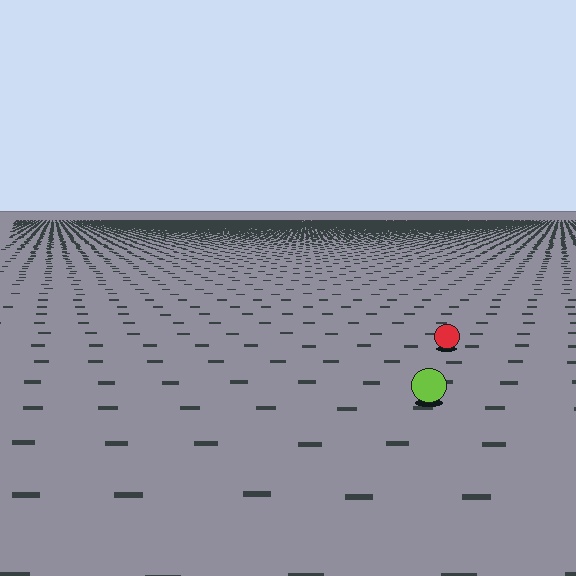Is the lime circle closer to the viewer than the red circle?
Yes. The lime circle is closer — you can tell from the texture gradient: the ground texture is coarser near it.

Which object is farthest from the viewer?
The red circle is farthest from the viewer. It appears smaller and the ground texture around it is denser.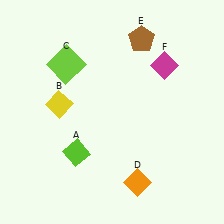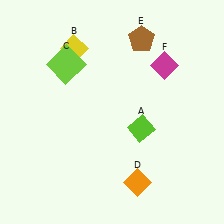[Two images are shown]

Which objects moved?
The objects that moved are: the lime diamond (A), the yellow diamond (B).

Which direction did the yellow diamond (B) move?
The yellow diamond (B) moved up.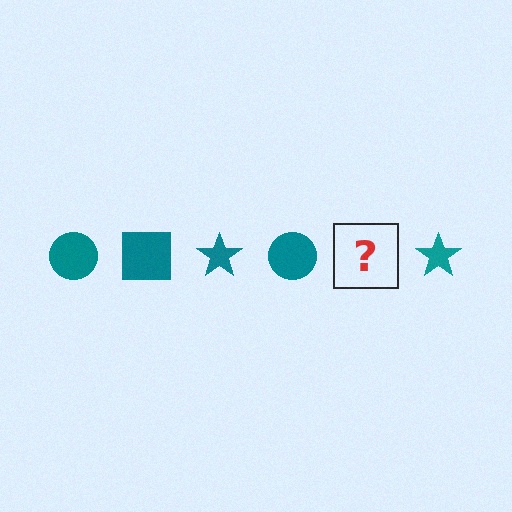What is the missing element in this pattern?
The missing element is a teal square.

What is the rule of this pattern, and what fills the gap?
The rule is that the pattern cycles through circle, square, star shapes in teal. The gap should be filled with a teal square.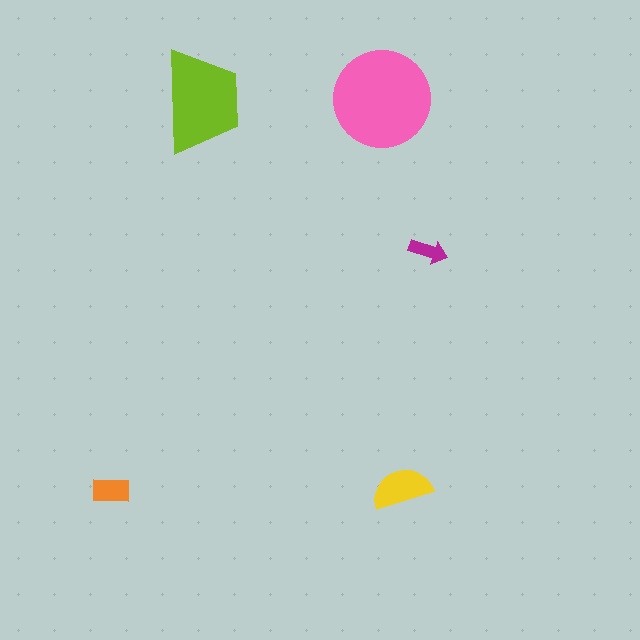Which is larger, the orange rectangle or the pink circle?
The pink circle.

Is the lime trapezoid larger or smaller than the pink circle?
Smaller.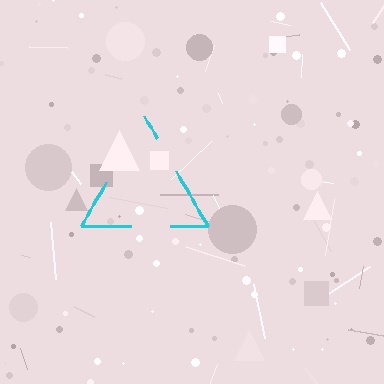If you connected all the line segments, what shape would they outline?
They would outline a triangle.